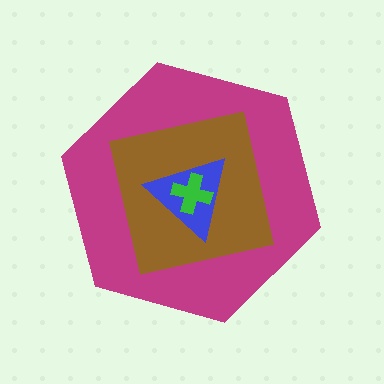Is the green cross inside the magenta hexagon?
Yes.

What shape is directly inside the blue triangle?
The green cross.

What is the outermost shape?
The magenta hexagon.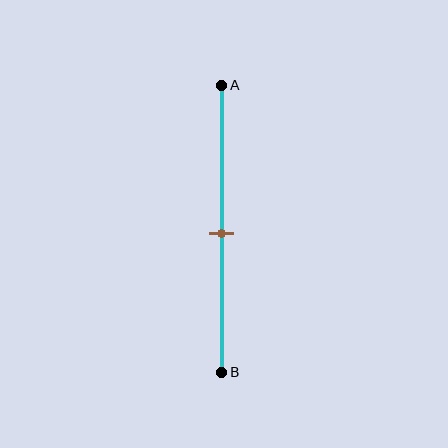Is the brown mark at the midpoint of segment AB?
Yes, the mark is approximately at the midpoint.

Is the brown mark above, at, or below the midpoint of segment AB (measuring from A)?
The brown mark is approximately at the midpoint of segment AB.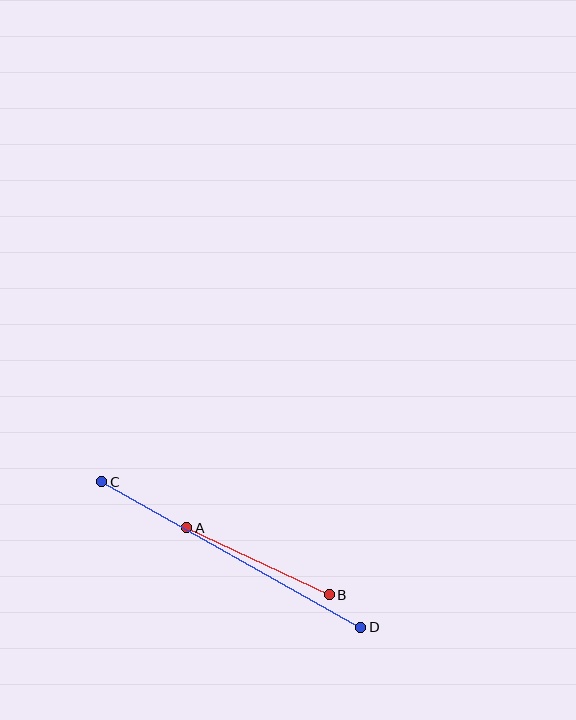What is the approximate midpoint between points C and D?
The midpoint is at approximately (231, 555) pixels.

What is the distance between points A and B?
The distance is approximately 157 pixels.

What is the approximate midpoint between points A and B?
The midpoint is at approximately (258, 561) pixels.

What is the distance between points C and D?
The distance is approximately 297 pixels.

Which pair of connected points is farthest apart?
Points C and D are farthest apart.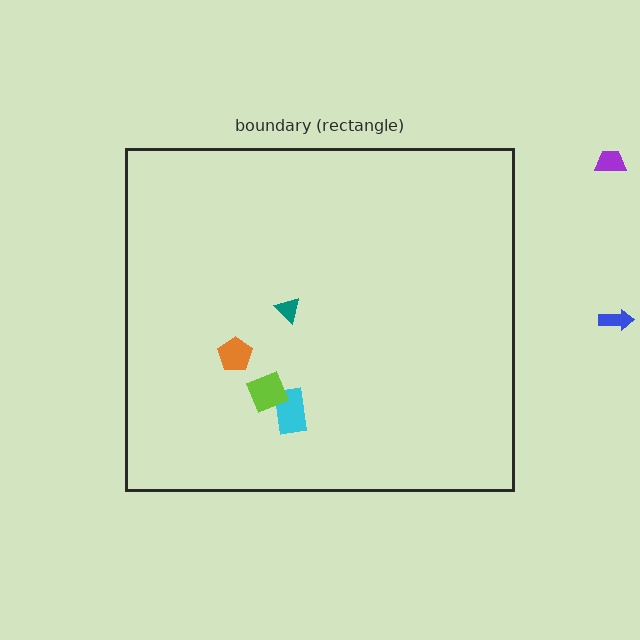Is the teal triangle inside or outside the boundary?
Inside.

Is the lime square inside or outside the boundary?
Inside.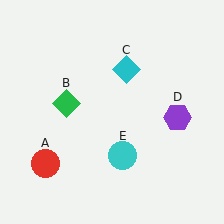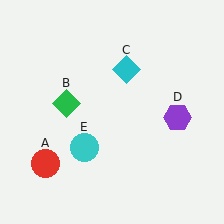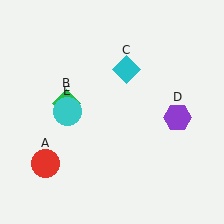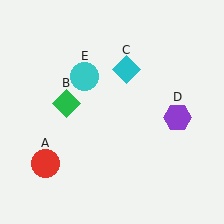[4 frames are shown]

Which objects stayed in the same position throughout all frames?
Red circle (object A) and green diamond (object B) and cyan diamond (object C) and purple hexagon (object D) remained stationary.